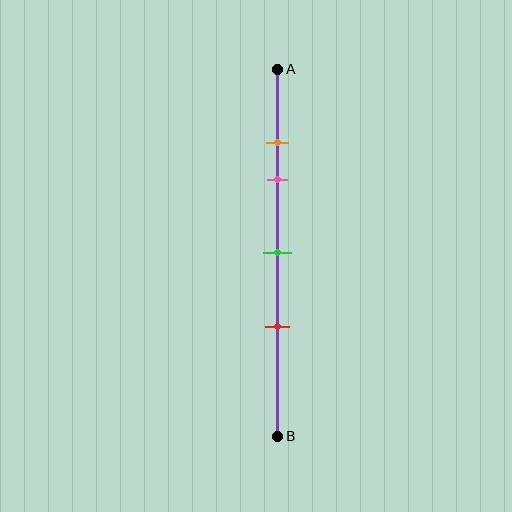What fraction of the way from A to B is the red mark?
The red mark is approximately 70% (0.7) of the way from A to B.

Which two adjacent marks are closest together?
The orange and pink marks are the closest adjacent pair.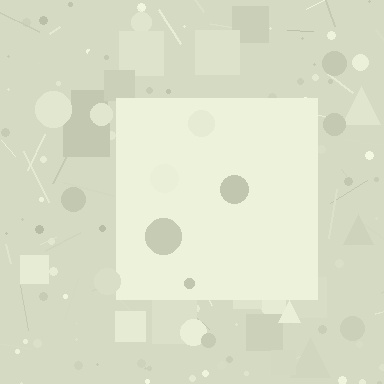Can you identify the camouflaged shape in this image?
The camouflaged shape is a square.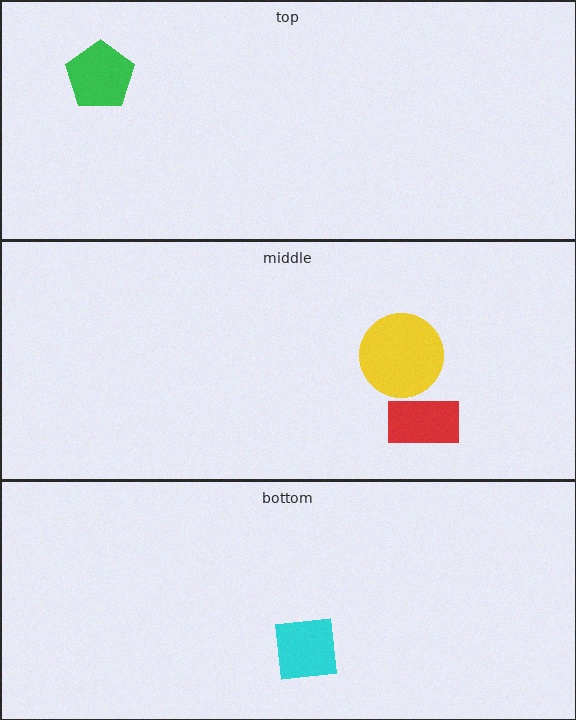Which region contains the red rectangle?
The middle region.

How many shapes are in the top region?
1.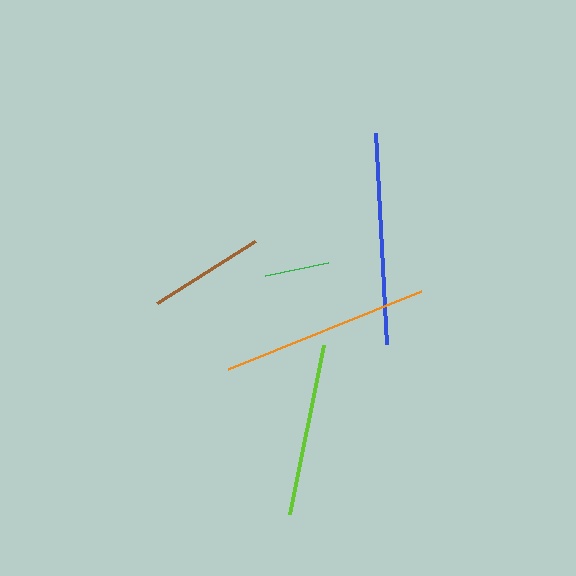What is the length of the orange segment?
The orange segment is approximately 209 pixels long.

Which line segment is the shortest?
The green line is the shortest at approximately 63 pixels.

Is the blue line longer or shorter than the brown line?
The blue line is longer than the brown line.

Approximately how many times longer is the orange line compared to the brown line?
The orange line is approximately 1.8 times the length of the brown line.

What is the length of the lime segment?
The lime segment is approximately 172 pixels long.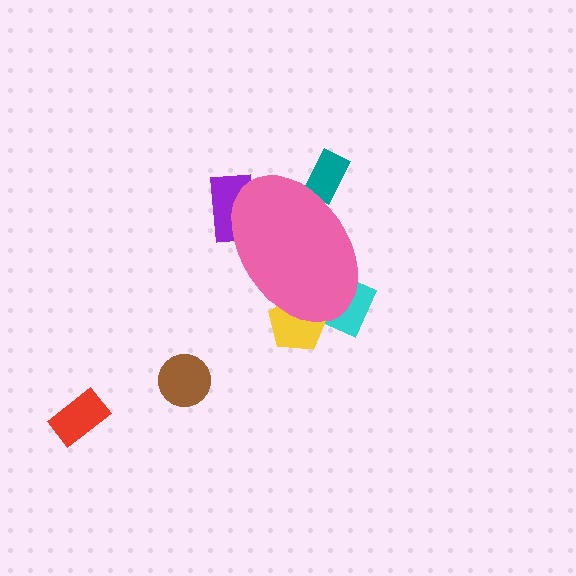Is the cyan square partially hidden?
Yes, the cyan square is partially hidden behind the pink ellipse.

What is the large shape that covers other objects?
A pink ellipse.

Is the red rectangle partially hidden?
No, the red rectangle is fully visible.